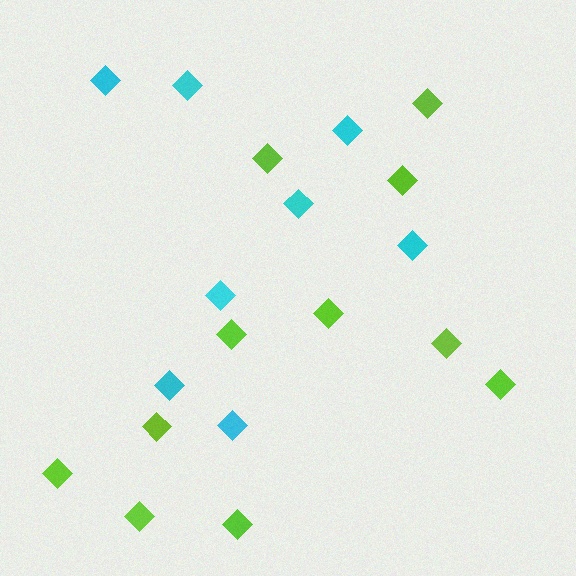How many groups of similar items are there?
There are 2 groups: one group of cyan diamonds (8) and one group of lime diamonds (11).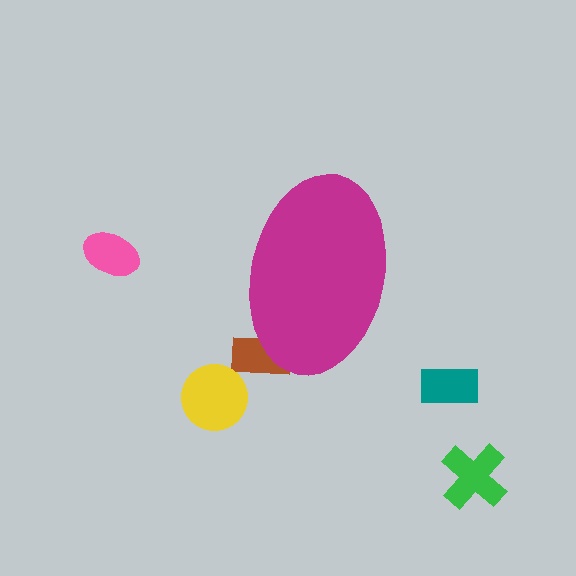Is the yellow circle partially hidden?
No, the yellow circle is fully visible.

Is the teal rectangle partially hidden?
No, the teal rectangle is fully visible.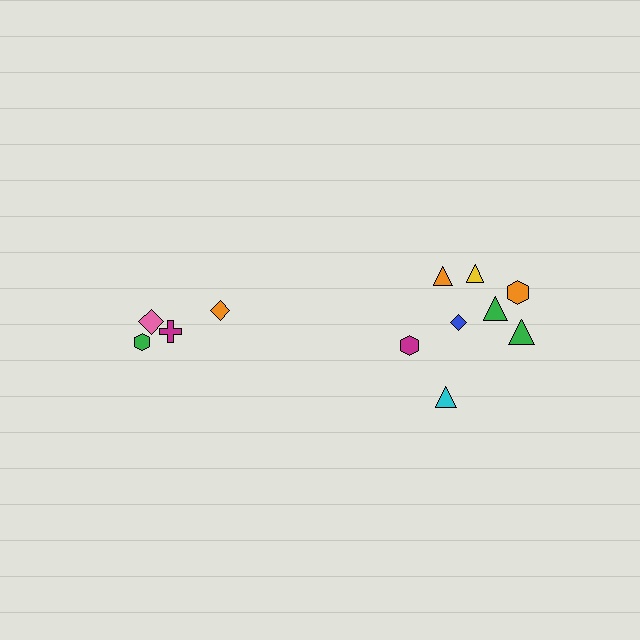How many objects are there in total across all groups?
There are 12 objects.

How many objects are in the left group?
There are 4 objects.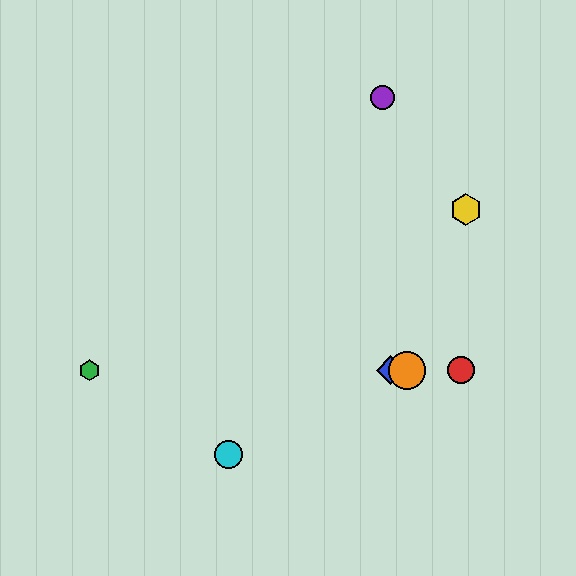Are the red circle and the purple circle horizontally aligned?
No, the red circle is at y≈370 and the purple circle is at y≈97.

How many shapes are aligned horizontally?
4 shapes (the red circle, the blue diamond, the green hexagon, the orange circle) are aligned horizontally.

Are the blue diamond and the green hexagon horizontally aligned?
Yes, both are at y≈370.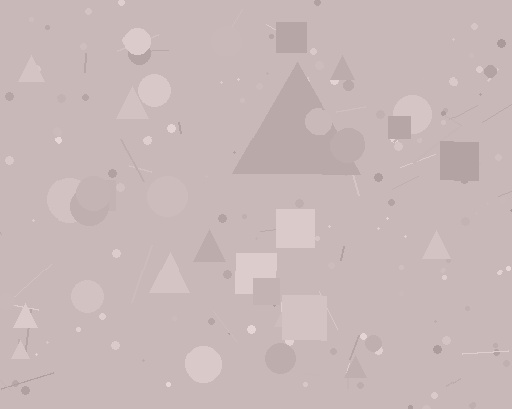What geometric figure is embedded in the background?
A triangle is embedded in the background.